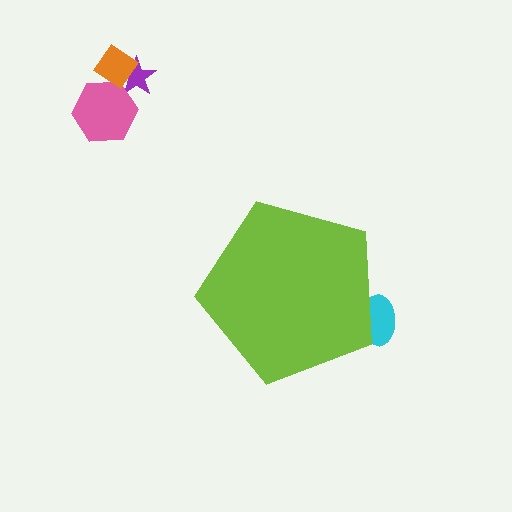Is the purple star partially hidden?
No, the purple star is fully visible.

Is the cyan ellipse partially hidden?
Yes, the cyan ellipse is partially hidden behind the lime pentagon.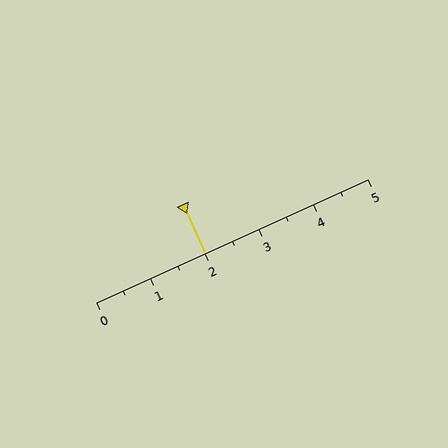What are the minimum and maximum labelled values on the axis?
The axis runs from 0 to 5.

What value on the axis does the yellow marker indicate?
The marker indicates approximately 2.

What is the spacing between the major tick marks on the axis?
The major ticks are spaced 1 apart.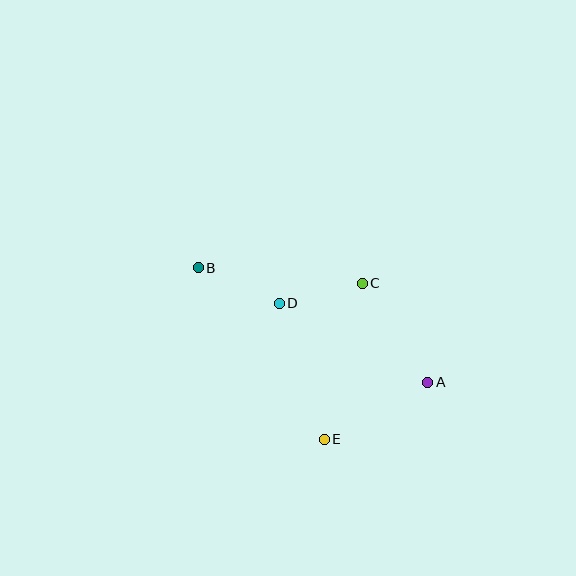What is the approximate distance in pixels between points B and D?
The distance between B and D is approximately 88 pixels.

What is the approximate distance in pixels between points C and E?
The distance between C and E is approximately 160 pixels.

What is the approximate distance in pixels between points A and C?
The distance between A and C is approximately 119 pixels.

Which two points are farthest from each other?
Points A and B are farthest from each other.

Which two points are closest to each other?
Points C and D are closest to each other.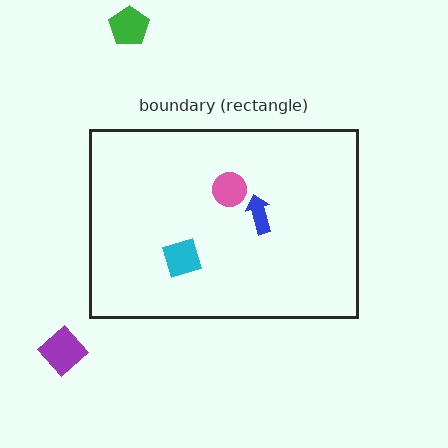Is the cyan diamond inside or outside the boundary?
Inside.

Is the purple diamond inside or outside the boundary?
Outside.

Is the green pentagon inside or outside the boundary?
Outside.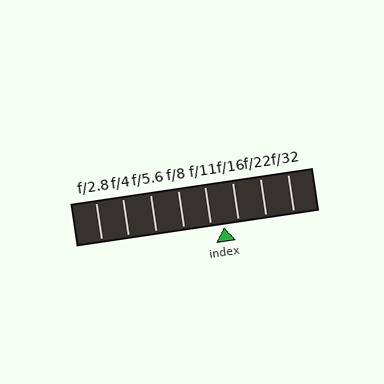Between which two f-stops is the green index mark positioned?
The index mark is between f/11 and f/16.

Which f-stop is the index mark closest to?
The index mark is closest to f/11.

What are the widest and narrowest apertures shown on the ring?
The widest aperture shown is f/2.8 and the narrowest is f/32.